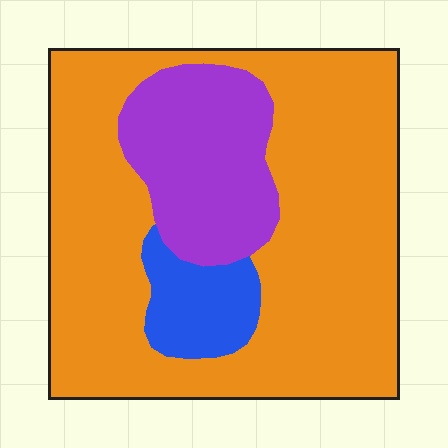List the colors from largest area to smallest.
From largest to smallest: orange, purple, blue.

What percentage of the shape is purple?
Purple covers around 20% of the shape.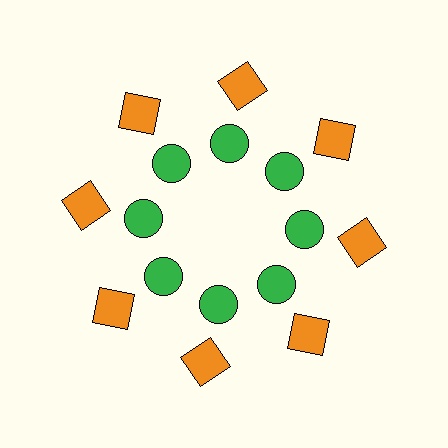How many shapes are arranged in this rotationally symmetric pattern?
There are 16 shapes, arranged in 8 groups of 2.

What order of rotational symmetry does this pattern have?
This pattern has 8-fold rotational symmetry.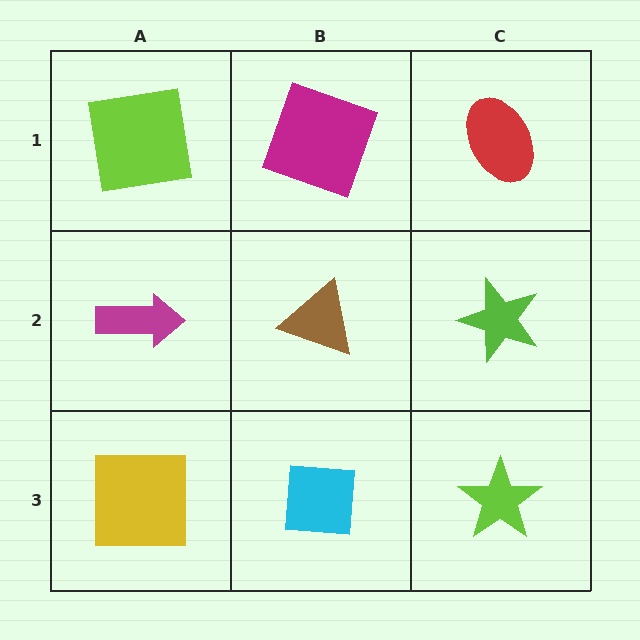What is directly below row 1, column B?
A brown triangle.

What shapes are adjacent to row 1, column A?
A magenta arrow (row 2, column A), a magenta square (row 1, column B).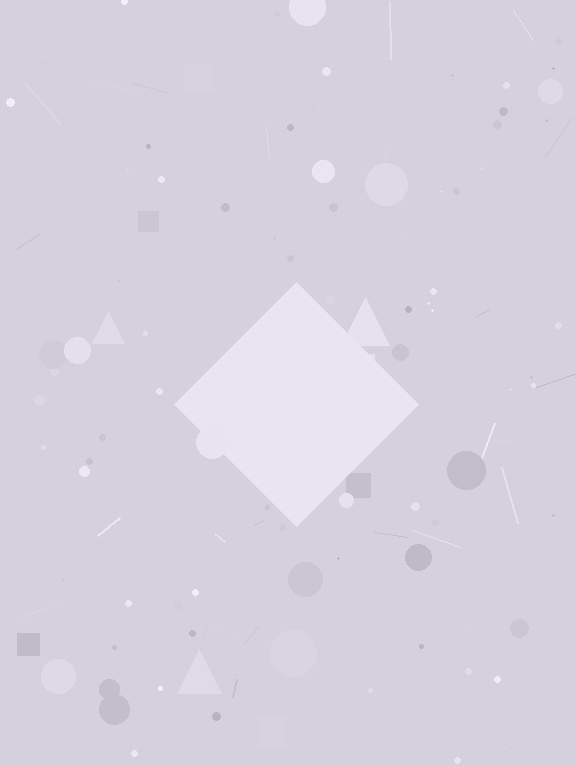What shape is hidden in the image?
A diamond is hidden in the image.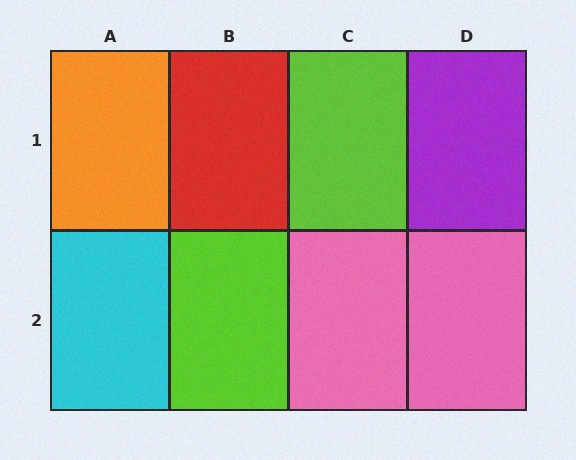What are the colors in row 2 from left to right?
Cyan, lime, pink, pink.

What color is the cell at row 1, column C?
Lime.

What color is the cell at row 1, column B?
Red.